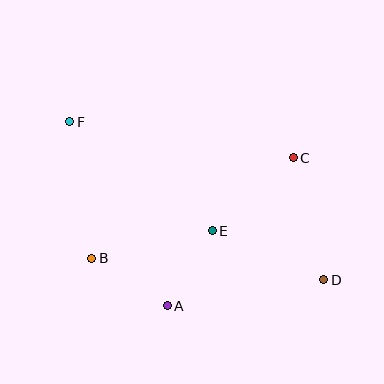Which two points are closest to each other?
Points A and E are closest to each other.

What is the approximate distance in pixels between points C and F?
The distance between C and F is approximately 226 pixels.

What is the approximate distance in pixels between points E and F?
The distance between E and F is approximately 179 pixels.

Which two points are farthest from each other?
Points D and F are farthest from each other.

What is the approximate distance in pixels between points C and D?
The distance between C and D is approximately 126 pixels.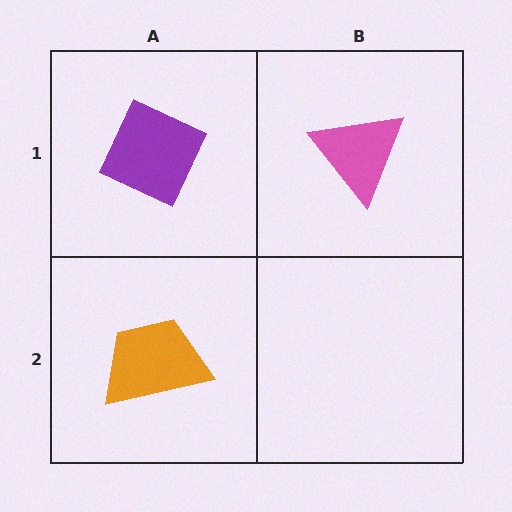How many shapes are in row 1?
2 shapes.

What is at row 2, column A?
An orange trapezoid.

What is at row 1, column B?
A pink triangle.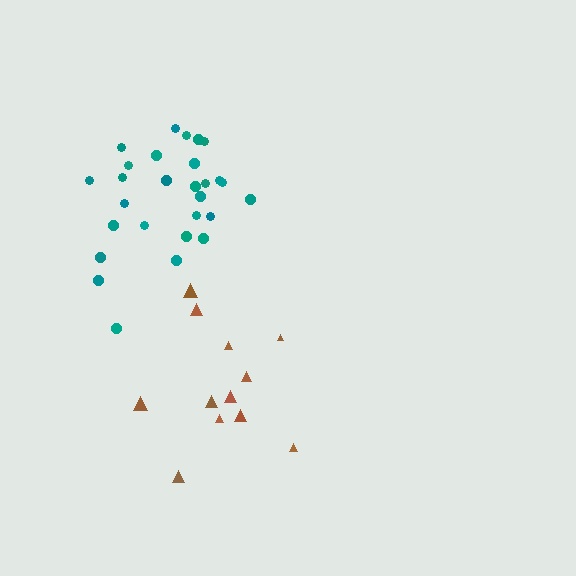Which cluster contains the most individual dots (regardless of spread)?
Teal (28).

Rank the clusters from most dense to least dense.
teal, brown.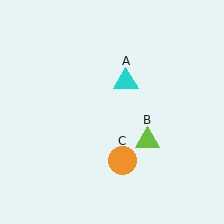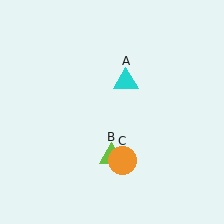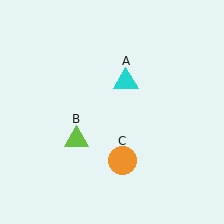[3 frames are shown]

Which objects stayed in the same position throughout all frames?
Cyan triangle (object A) and orange circle (object C) remained stationary.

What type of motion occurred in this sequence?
The lime triangle (object B) rotated clockwise around the center of the scene.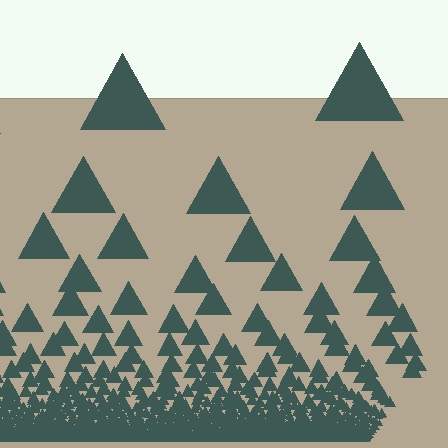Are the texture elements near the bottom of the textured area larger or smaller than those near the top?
Smaller. The gradient is inverted — elements near the bottom are smaller and denser.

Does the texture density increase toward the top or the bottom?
Density increases toward the bottom.